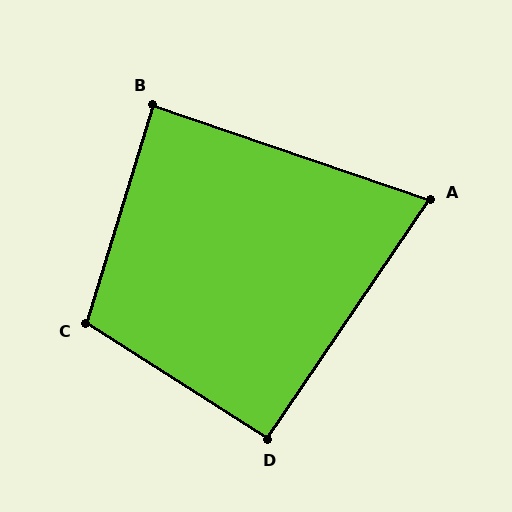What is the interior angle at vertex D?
Approximately 92 degrees (approximately right).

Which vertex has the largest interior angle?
C, at approximately 105 degrees.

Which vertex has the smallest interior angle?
A, at approximately 75 degrees.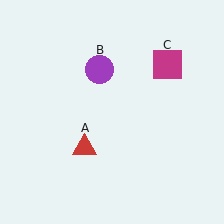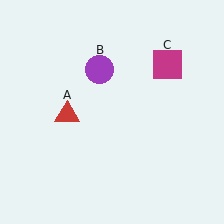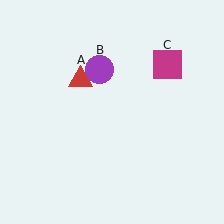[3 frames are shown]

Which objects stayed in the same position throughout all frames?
Purple circle (object B) and magenta square (object C) remained stationary.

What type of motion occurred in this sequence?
The red triangle (object A) rotated clockwise around the center of the scene.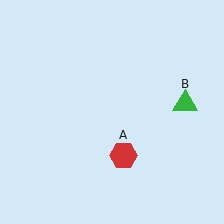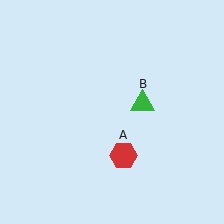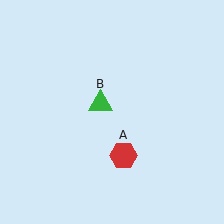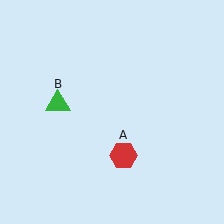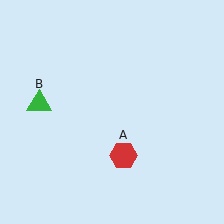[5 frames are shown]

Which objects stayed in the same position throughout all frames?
Red hexagon (object A) remained stationary.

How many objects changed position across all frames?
1 object changed position: green triangle (object B).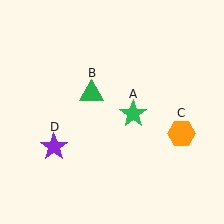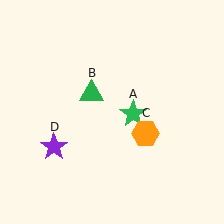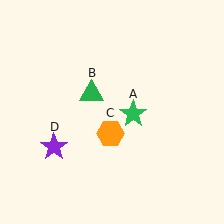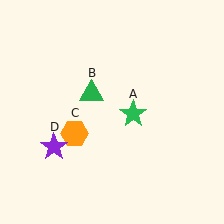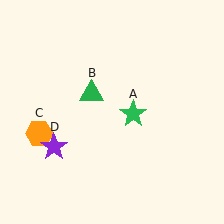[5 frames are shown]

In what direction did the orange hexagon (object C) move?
The orange hexagon (object C) moved left.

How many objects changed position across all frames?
1 object changed position: orange hexagon (object C).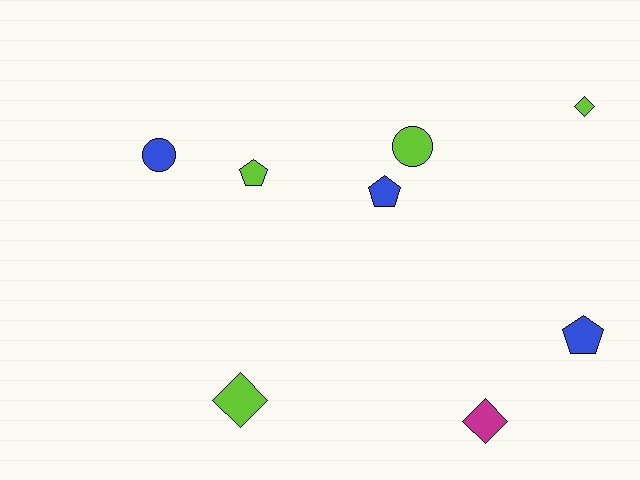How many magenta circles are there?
There are no magenta circles.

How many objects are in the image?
There are 8 objects.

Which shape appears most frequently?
Pentagon, with 3 objects.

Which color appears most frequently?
Lime, with 4 objects.